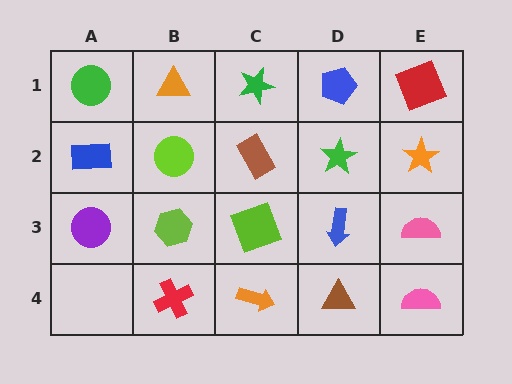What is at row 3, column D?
A blue arrow.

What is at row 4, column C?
An orange arrow.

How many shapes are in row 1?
5 shapes.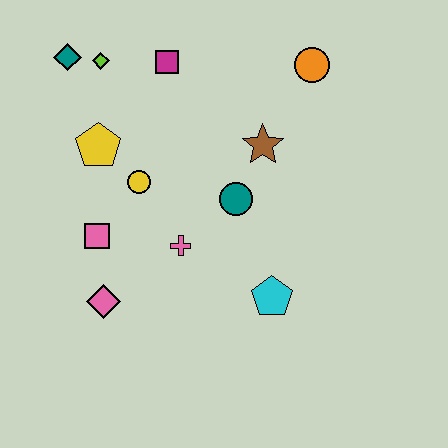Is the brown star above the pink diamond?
Yes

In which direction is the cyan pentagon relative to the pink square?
The cyan pentagon is to the right of the pink square.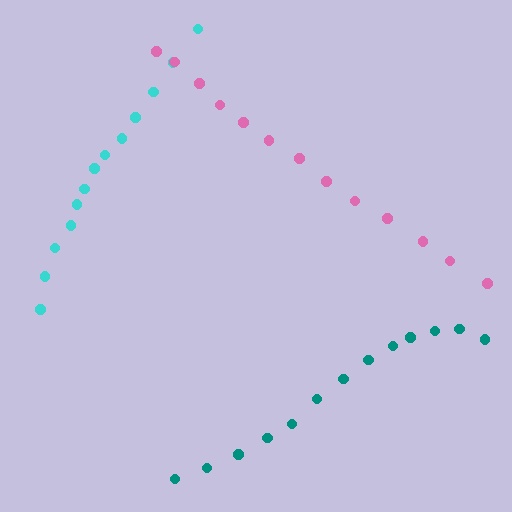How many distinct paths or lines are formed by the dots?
There are 3 distinct paths.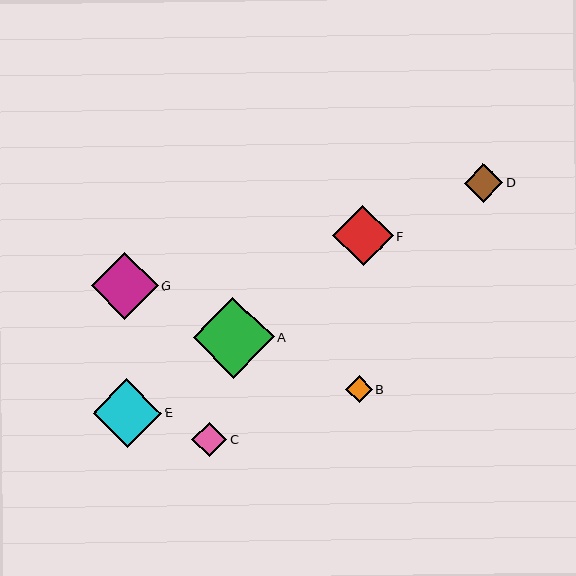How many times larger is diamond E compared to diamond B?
Diamond E is approximately 2.6 times the size of diamond B.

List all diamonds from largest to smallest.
From largest to smallest: A, E, G, F, D, C, B.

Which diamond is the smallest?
Diamond B is the smallest with a size of approximately 26 pixels.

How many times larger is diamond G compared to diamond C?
Diamond G is approximately 1.9 times the size of diamond C.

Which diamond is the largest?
Diamond A is the largest with a size of approximately 81 pixels.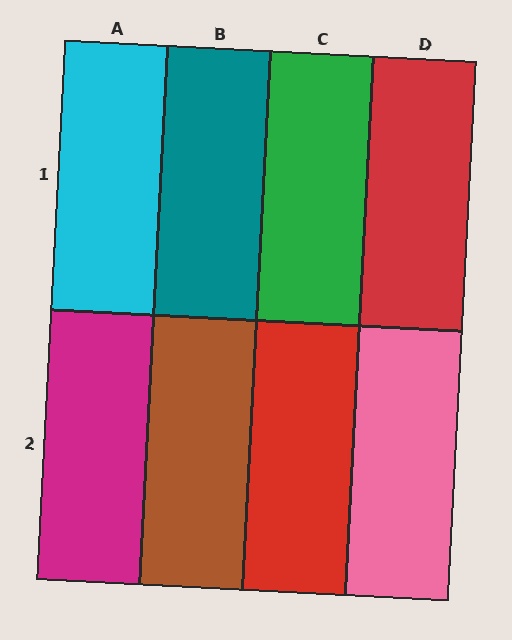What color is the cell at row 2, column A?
Magenta.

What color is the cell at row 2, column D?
Pink.